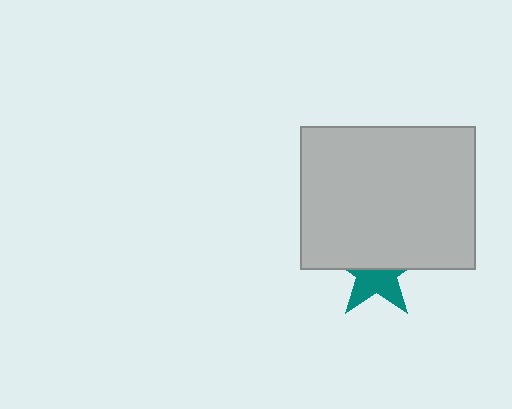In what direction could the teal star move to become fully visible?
The teal star could move down. That would shift it out from behind the light gray rectangle entirely.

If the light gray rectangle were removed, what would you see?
You would see the complete teal star.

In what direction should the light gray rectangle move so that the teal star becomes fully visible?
The light gray rectangle should move up. That is the shortest direction to clear the overlap and leave the teal star fully visible.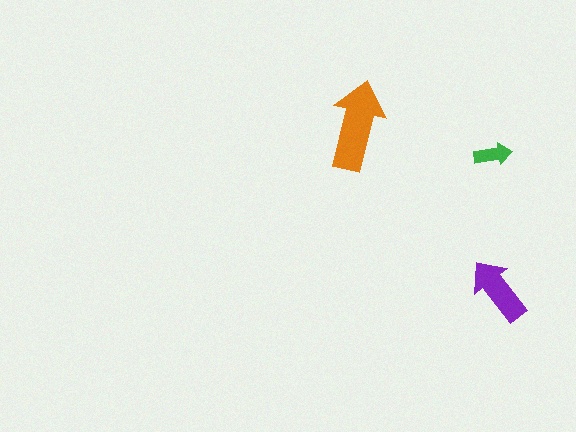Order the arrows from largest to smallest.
the orange one, the purple one, the green one.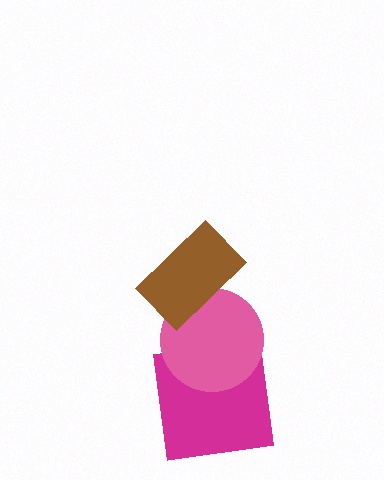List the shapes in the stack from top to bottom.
From top to bottom: the brown rectangle, the pink circle, the magenta square.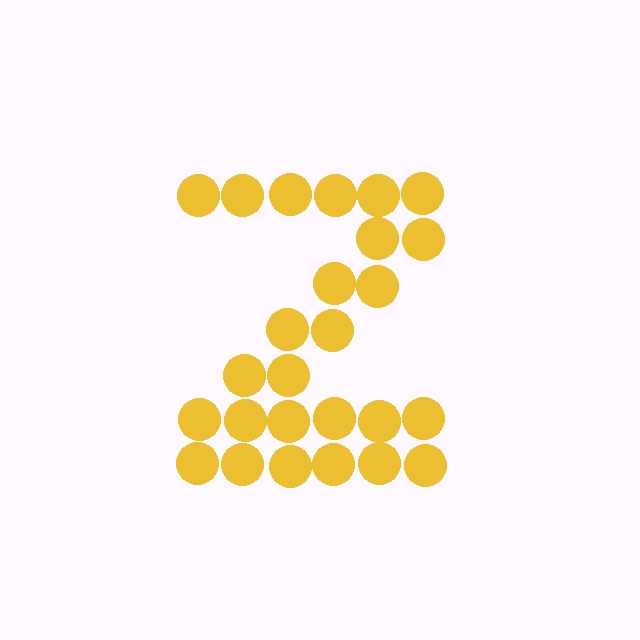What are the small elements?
The small elements are circles.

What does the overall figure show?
The overall figure shows the letter Z.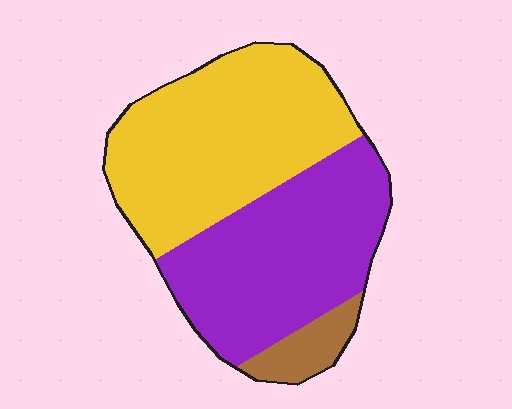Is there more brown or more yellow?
Yellow.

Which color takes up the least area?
Brown, at roughly 10%.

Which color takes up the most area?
Yellow, at roughly 50%.